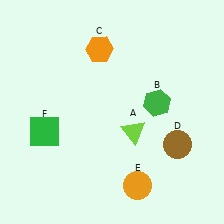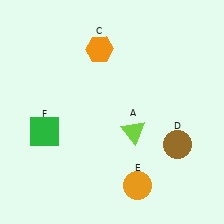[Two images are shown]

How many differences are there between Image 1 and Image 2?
There is 1 difference between the two images.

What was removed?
The green hexagon (B) was removed in Image 2.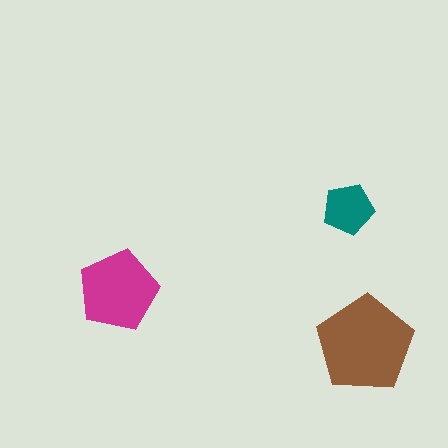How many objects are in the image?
There are 3 objects in the image.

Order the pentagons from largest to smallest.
the brown one, the magenta one, the teal one.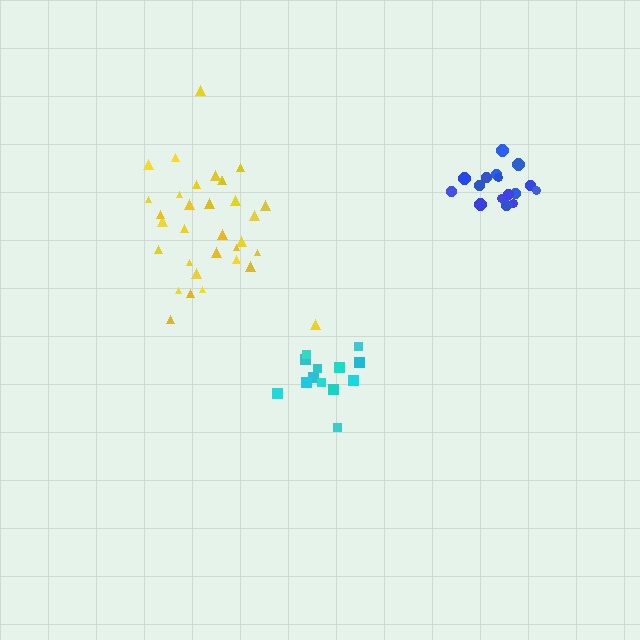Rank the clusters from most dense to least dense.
blue, cyan, yellow.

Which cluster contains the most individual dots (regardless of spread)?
Yellow (33).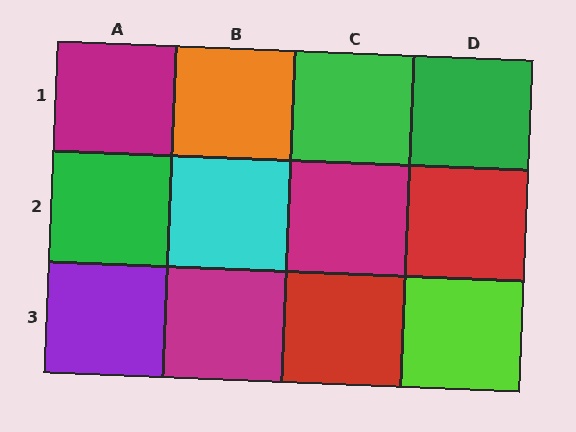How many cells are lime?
1 cell is lime.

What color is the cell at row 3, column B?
Magenta.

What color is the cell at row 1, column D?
Green.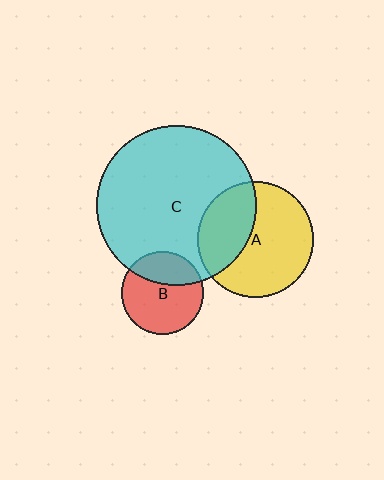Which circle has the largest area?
Circle C (cyan).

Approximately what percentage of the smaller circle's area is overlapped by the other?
Approximately 35%.